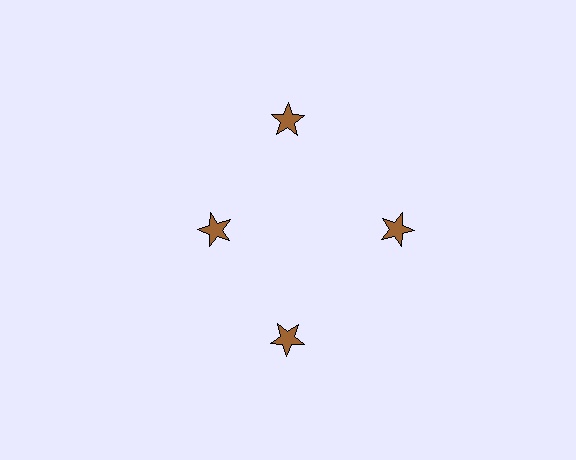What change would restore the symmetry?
The symmetry would be restored by moving it outward, back onto the ring so that all 4 stars sit at equal angles and equal distance from the center.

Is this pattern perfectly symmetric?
No. The 4 brown stars are arranged in a ring, but one element near the 9 o'clock position is pulled inward toward the center, breaking the 4-fold rotational symmetry.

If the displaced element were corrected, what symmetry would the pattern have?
It would have 4-fold rotational symmetry — the pattern would map onto itself every 90 degrees.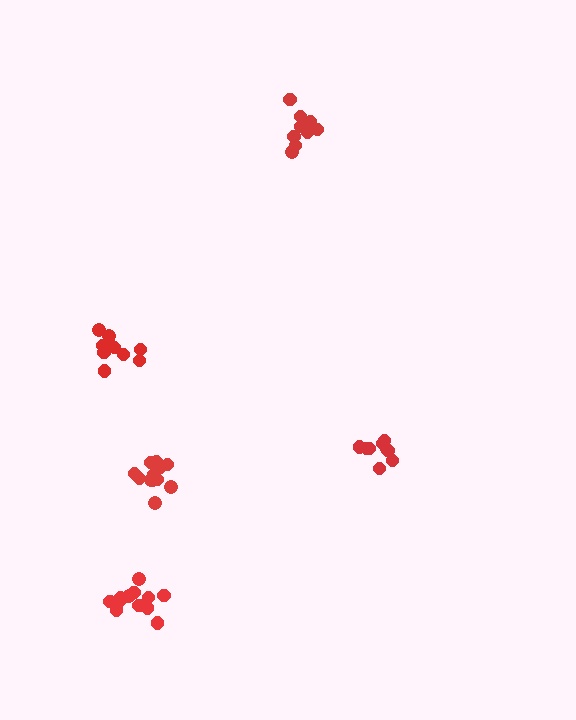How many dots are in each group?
Group 1: 9 dots, Group 2: 12 dots, Group 3: 10 dots, Group 4: 12 dots, Group 5: 9 dots (52 total).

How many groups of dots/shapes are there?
There are 5 groups.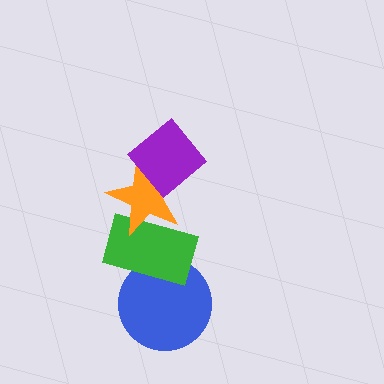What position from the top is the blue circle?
The blue circle is 4th from the top.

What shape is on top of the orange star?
The purple diamond is on top of the orange star.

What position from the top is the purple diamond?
The purple diamond is 1st from the top.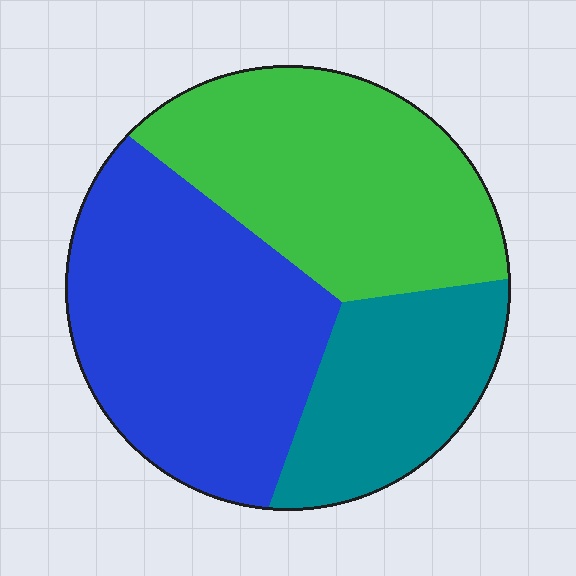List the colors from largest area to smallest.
From largest to smallest: blue, green, teal.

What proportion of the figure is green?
Green takes up about three eighths (3/8) of the figure.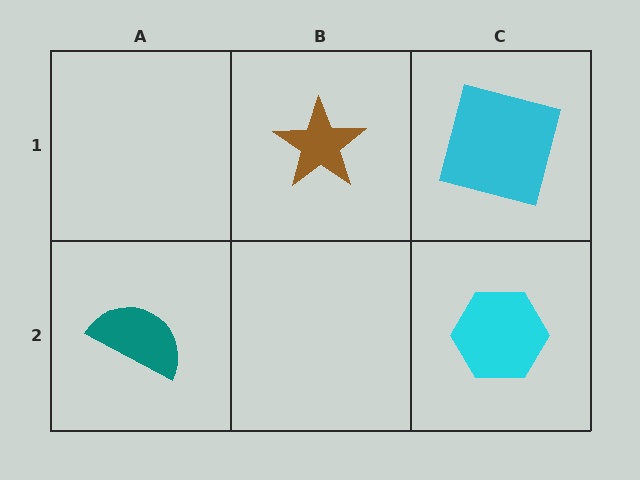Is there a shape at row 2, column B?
No, that cell is empty.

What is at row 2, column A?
A teal semicircle.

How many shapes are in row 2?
2 shapes.